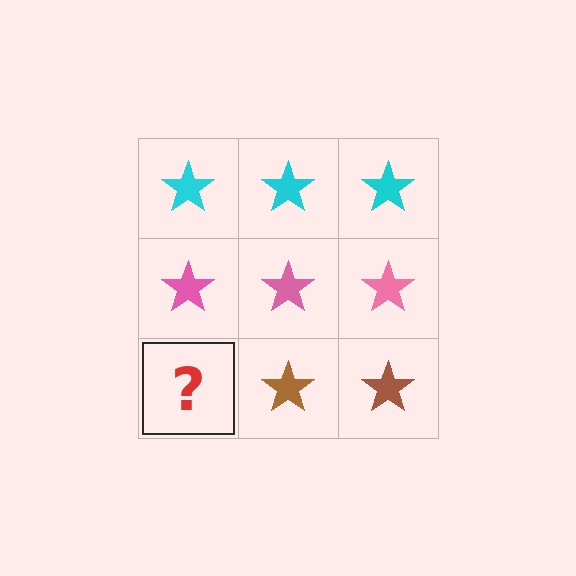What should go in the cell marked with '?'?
The missing cell should contain a brown star.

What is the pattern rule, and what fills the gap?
The rule is that each row has a consistent color. The gap should be filled with a brown star.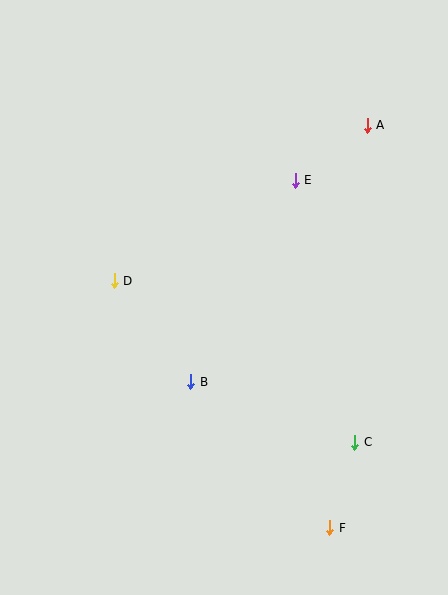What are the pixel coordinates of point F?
Point F is at (330, 528).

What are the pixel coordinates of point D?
Point D is at (114, 281).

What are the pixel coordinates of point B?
Point B is at (191, 382).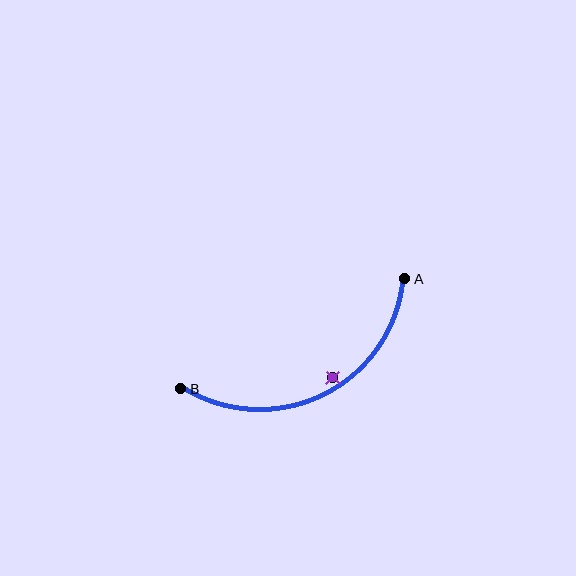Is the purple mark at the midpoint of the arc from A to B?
No — the purple mark does not lie on the arc at all. It sits slightly inside the curve.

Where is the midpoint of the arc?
The arc midpoint is the point on the curve farthest from the straight line joining A and B. It sits below that line.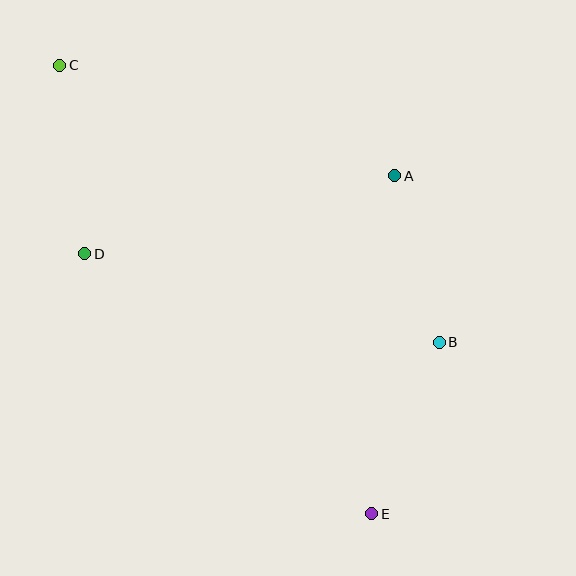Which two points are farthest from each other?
Points C and E are farthest from each other.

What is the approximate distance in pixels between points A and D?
The distance between A and D is approximately 319 pixels.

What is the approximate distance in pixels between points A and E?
The distance between A and E is approximately 339 pixels.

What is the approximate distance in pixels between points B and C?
The distance between B and C is approximately 470 pixels.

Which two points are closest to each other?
Points A and B are closest to each other.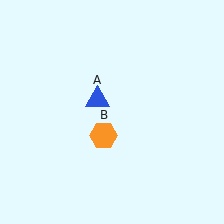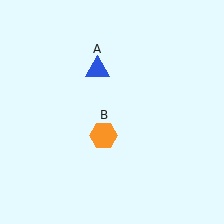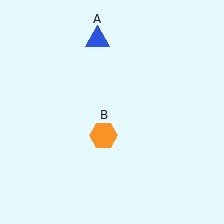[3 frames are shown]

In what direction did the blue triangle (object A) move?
The blue triangle (object A) moved up.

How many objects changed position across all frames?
1 object changed position: blue triangle (object A).